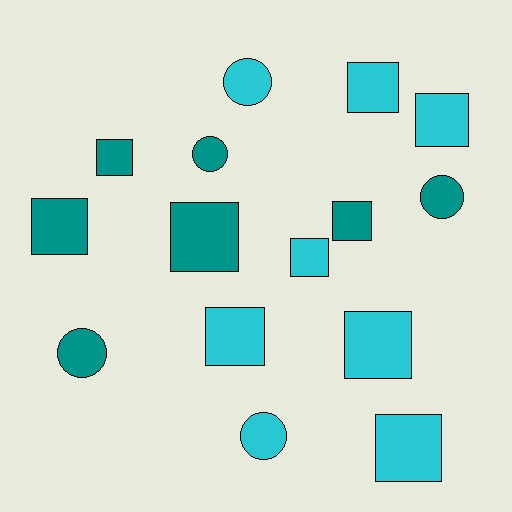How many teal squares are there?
There are 4 teal squares.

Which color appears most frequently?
Cyan, with 8 objects.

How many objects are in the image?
There are 15 objects.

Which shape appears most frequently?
Square, with 10 objects.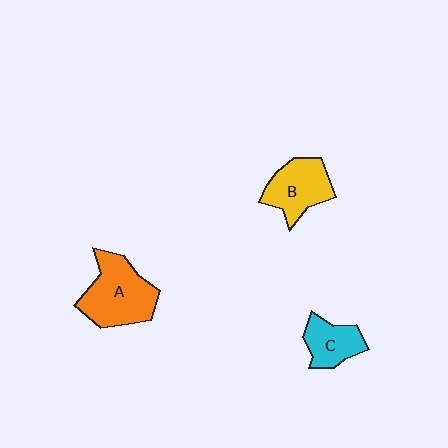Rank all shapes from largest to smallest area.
From largest to smallest: A (orange), B (yellow), C (cyan).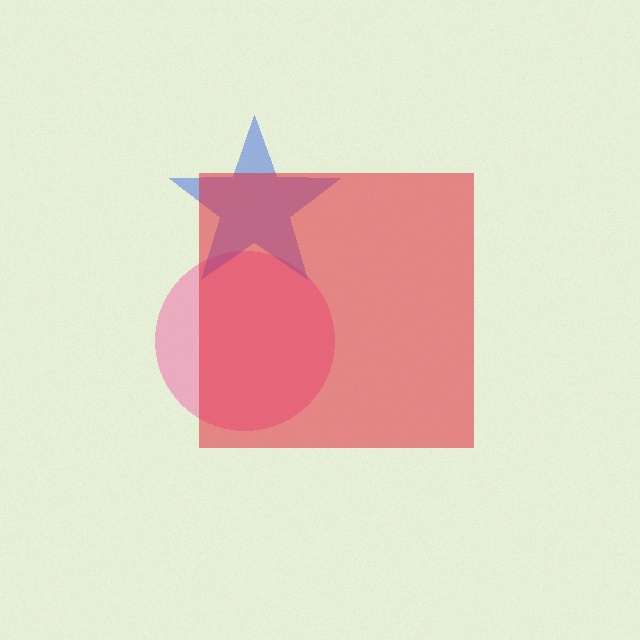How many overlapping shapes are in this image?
There are 3 overlapping shapes in the image.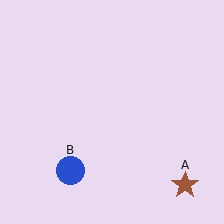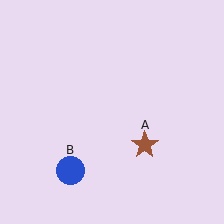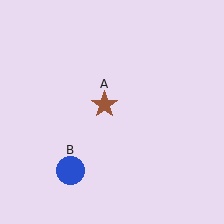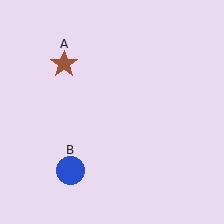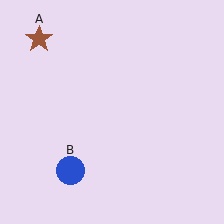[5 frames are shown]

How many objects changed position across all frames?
1 object changed position: brown star (object A).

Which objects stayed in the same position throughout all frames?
Blue circle (object B) remained stationary.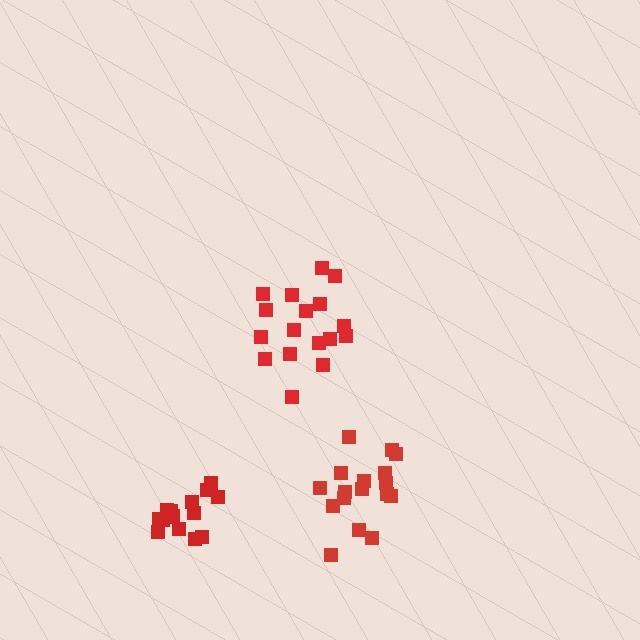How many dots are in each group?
Group 1: 17 dots, Group 2: 15 dots, Group 3: 17 dots (49 total).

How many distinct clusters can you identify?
There are 3 distinct clusters.